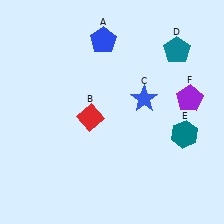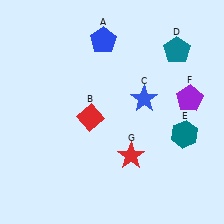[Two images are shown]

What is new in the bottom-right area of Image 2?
A red star (G) was added in the bottom-right area of Image 2.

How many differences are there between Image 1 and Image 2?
There is 1 difference between the two images.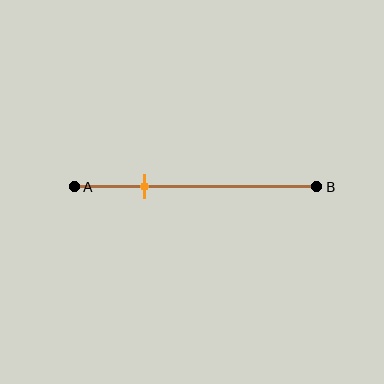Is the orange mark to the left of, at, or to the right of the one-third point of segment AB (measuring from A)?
The orange mark is to the left of the one-third point of segment AB.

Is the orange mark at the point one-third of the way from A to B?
No, the mark is at about 30% from A, not at the 33% one-third point.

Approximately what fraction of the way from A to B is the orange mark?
The orange mark is approximately 30% of the way from A to B.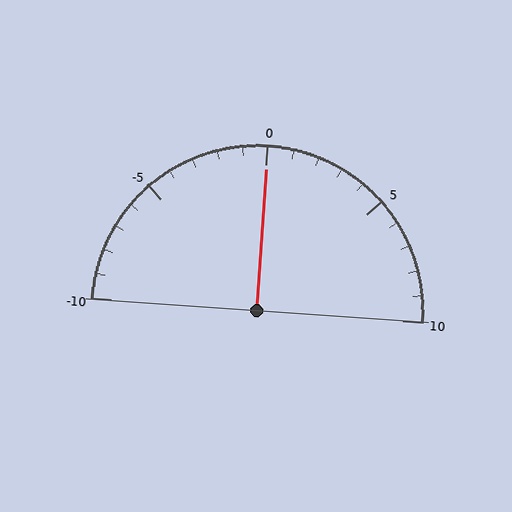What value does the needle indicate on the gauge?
The needle indicates approximately 0.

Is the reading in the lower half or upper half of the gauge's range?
The reading is in the upper half of the range (-10 to 10).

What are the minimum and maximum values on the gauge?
The gauge ranges from -10 to 10.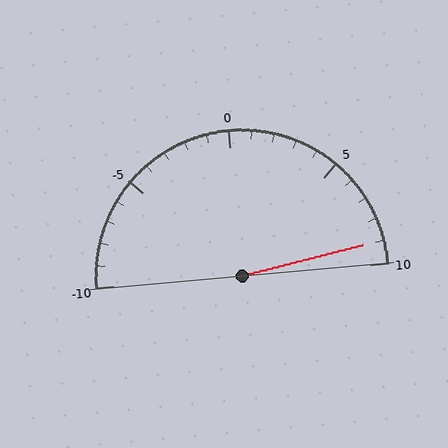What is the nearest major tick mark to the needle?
The nearest major tick mark is 10.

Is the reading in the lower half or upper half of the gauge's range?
The reading is in the upper half of the range (-10 to 10).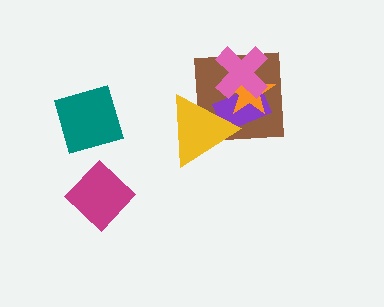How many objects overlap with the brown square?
4 objects overlap with the brown square.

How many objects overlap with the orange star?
3 objects overlap with the orange star.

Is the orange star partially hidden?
Yes, it is partially covered by another shape.